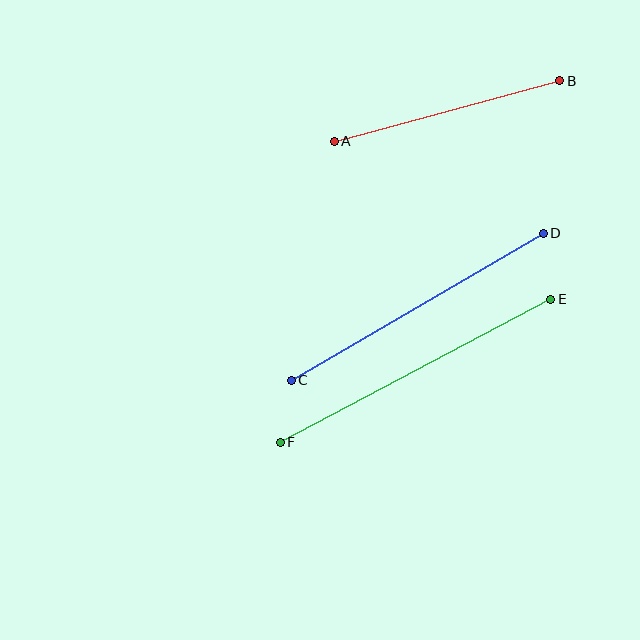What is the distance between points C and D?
The distance is approximately 292 pixels.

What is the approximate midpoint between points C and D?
The midpoint is at approximately (417, 307) pixels.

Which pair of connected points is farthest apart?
Points E and F are farthest apart.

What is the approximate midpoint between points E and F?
The midpoint is at approximately (416, 371) pixels.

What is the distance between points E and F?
The distance is approximately 305 pixels.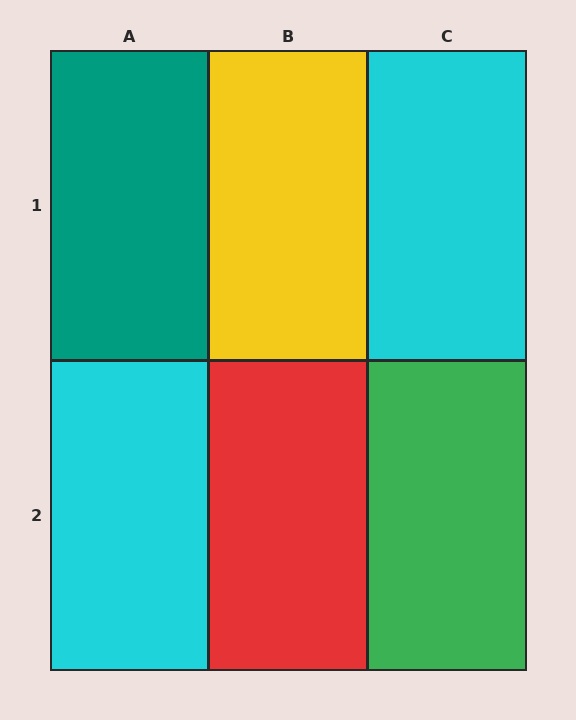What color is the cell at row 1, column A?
Teal.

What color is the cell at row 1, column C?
Cyan.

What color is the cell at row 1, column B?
Yellow.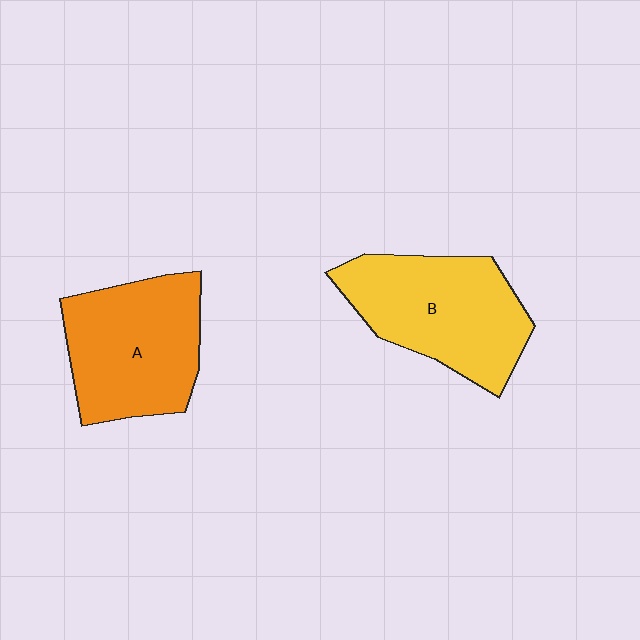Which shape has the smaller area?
Shape A (orange).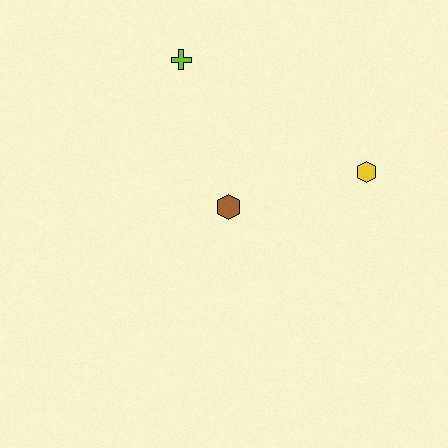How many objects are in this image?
There are 3 objects.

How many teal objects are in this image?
There are no teal objects.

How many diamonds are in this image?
There are no diamonds.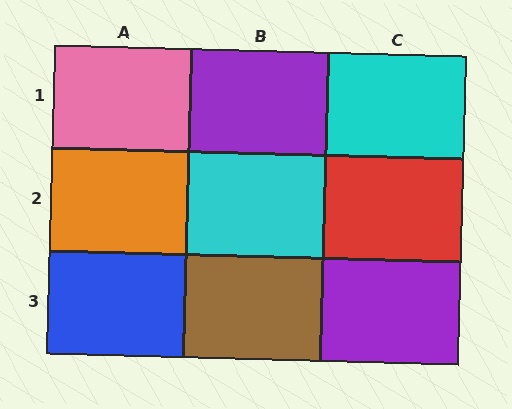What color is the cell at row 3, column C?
Purple.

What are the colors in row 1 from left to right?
Pink, purple, cyan.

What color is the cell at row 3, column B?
Brown.